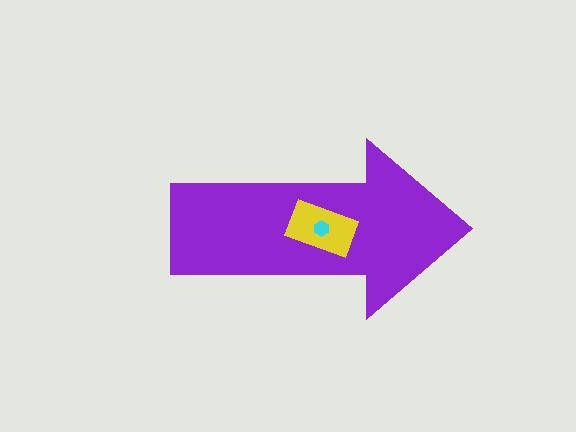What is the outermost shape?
The purple arrow.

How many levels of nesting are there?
3.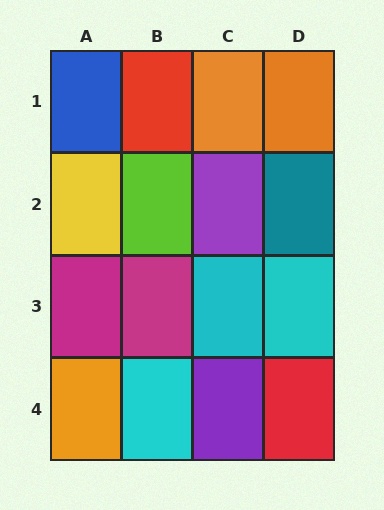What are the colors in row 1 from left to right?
Blue, red, orange, orange.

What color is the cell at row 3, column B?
Magenta.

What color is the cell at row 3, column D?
Cyan.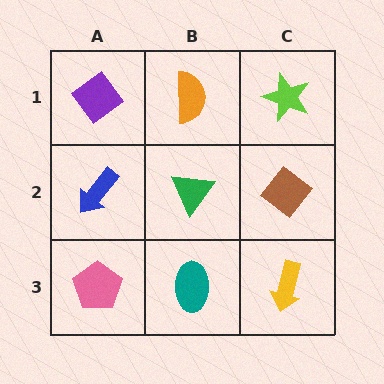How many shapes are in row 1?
3 shapes.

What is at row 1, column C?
A lime star.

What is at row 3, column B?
A teal ellipse.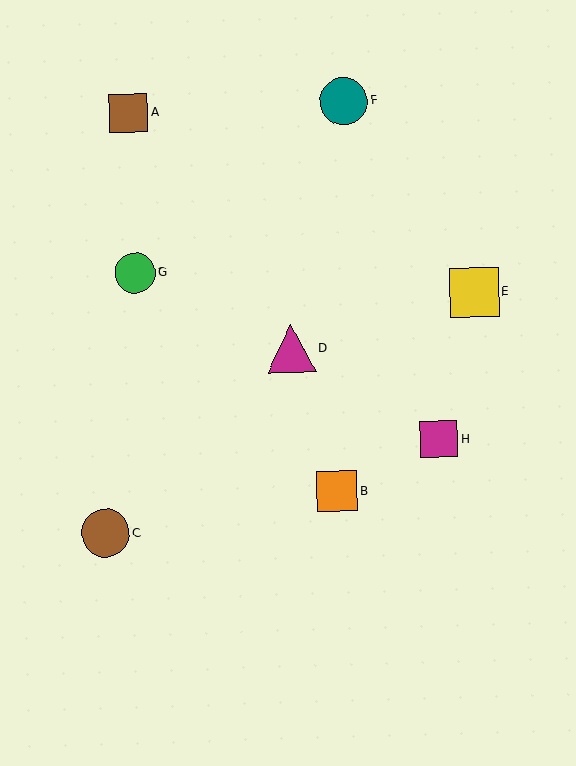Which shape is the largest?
The yellow square (labeled E) is the largest.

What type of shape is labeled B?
Shape B is an orange square.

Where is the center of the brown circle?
The center of the brown circle is at (105, 533).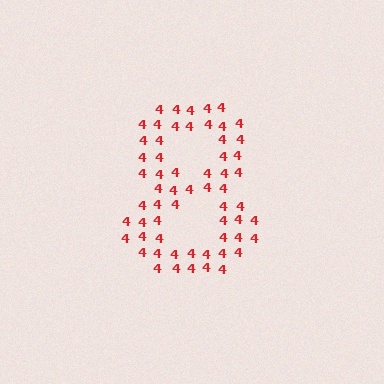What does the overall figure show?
The overall figure shows the digit 8.